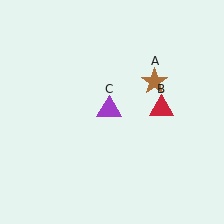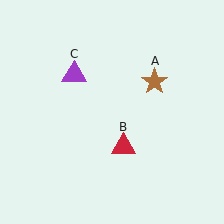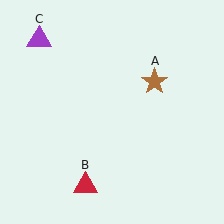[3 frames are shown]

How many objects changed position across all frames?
2 objects changed position: red triangle (object B), purple triangle (object C).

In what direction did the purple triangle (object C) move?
The purple triangle (object C) moved up and to the left.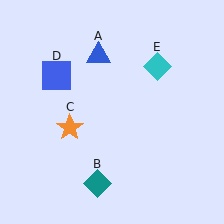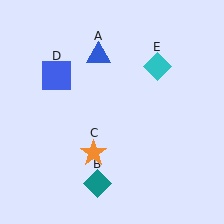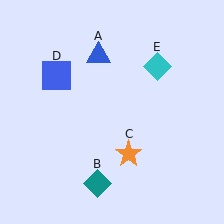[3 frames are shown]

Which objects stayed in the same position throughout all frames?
Blue triangle (object A) and teal diamond (object B) and blue square (object D) and cyan diamond (object E) remained stationary.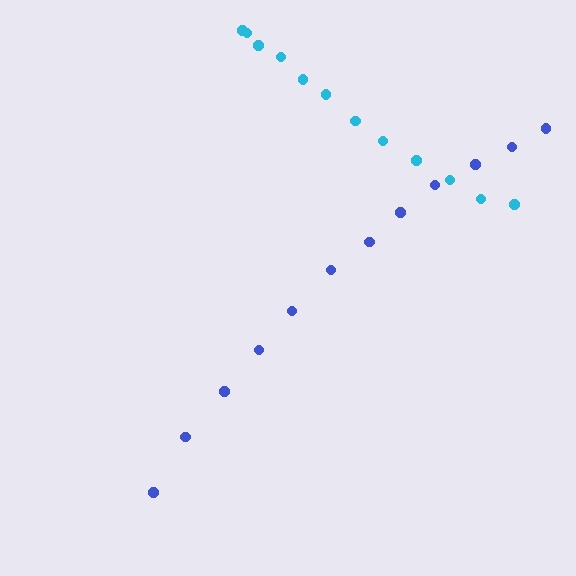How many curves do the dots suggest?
There are 2 distinct paths.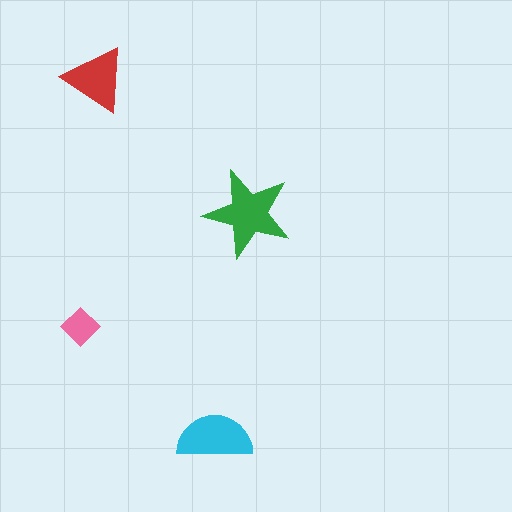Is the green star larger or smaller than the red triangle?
Larger.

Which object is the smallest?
The pink diamond.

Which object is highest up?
The red triangle is topmost.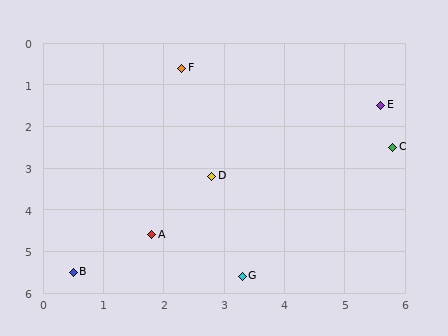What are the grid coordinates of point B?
Point B is at approximately (0.5, 5.5).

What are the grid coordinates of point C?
Point C is at approximately (5.8, 2.5).